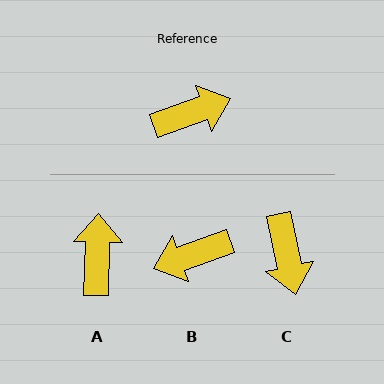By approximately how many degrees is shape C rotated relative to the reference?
Approximately 98 degrees clockwise.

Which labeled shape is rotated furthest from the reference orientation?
B, about 180 degrees away.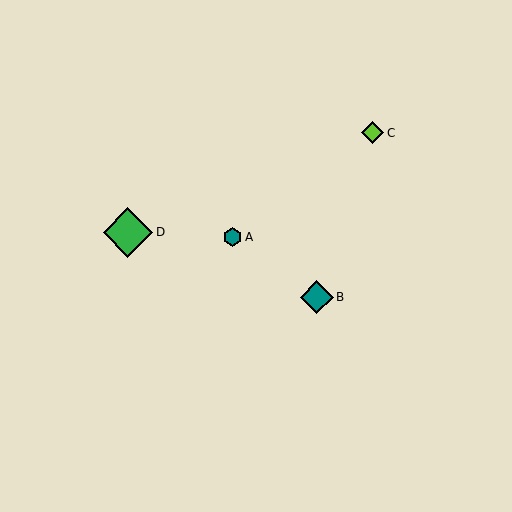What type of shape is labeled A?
Shape A is a teal hexagon.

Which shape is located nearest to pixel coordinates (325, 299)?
The teal diamond (labeled B) at (317, 297) is nearest to that location.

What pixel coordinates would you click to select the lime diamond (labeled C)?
Click at (373, 133) to select the lime diamond C.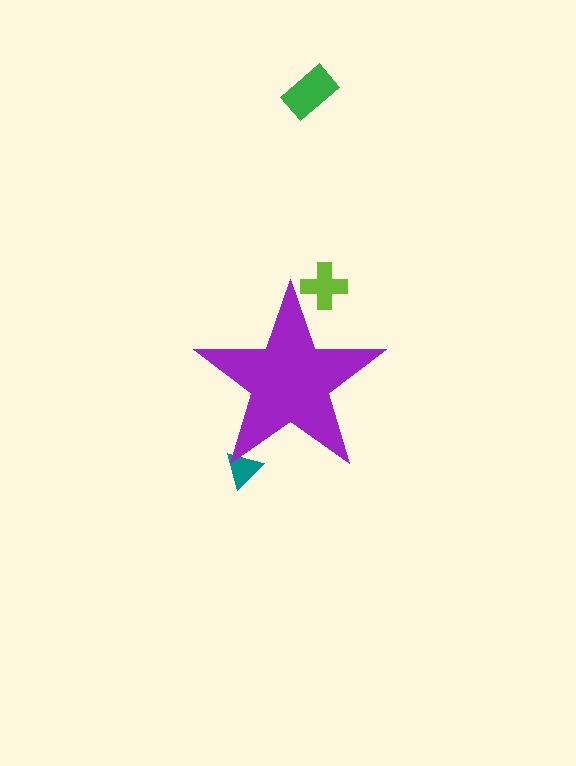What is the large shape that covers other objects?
A purple star.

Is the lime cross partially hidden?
Yes, the lime cross is partially hidden behind the purple star.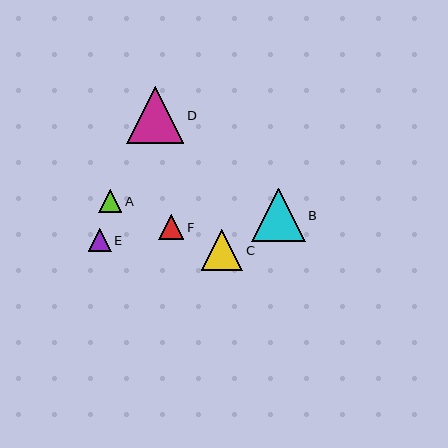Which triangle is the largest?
Triangle D is the largest with a size of approximately 57 pixels.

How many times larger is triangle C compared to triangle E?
Triangle C is approximately 1.8 times the size of triangle E.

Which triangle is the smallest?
Triangle E is the smallest with a size of approximately 23 pixels.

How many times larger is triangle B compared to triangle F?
Triangle B is approximately 2.1 times the size of triangle F.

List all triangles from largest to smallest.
From largest to smallest: D, B, C, F, A, E.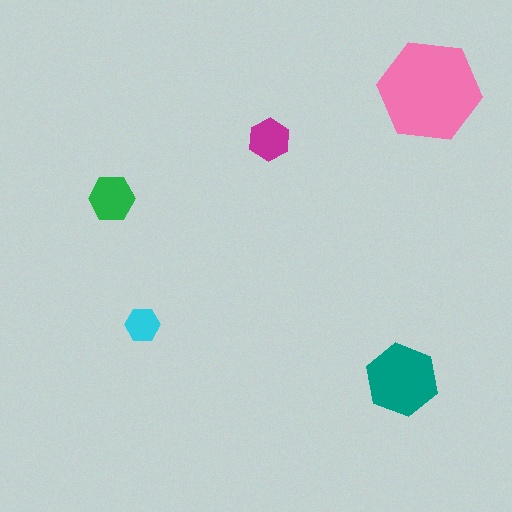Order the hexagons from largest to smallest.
the pink one, the teal one, the green one, the magenta one, the cyan one.